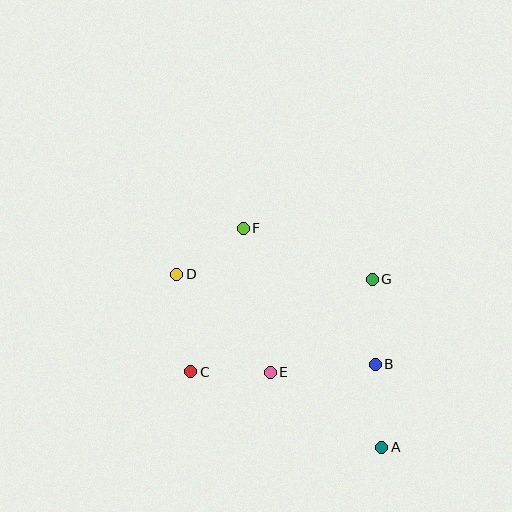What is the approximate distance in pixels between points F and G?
The distance between F and G is approximately 139 pixels.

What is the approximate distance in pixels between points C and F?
The distance between C and F is approximately 153 pixels.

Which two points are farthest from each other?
Points A and D are farthest from each other.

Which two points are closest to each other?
Points C and E are closest to each other.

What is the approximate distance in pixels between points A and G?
The distance between A and G is approximately 168 pixels.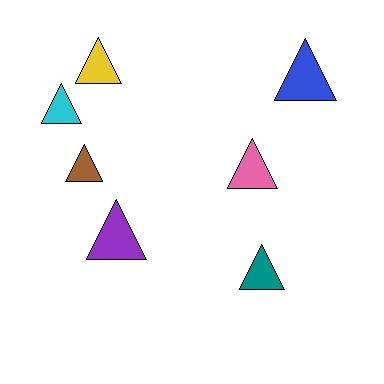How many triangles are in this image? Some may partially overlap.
There are 7 triangles.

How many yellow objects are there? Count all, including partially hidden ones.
There is 1 yellow object.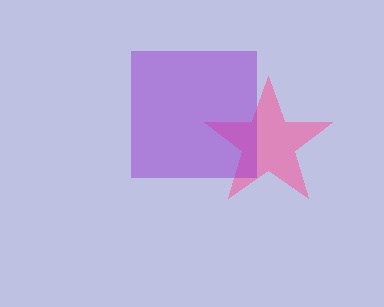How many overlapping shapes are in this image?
There are 2 overlapping shapes in the image.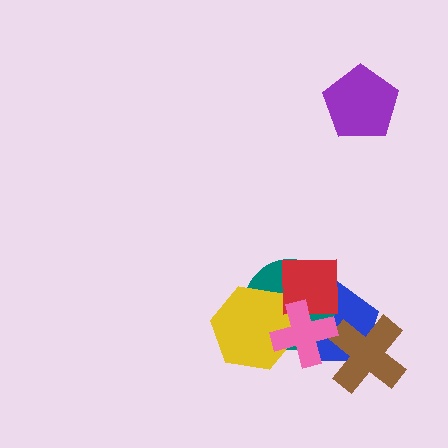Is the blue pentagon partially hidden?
Yes, it is partially covered by another shape.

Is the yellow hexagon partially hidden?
Yes, it is partially covered by another shape.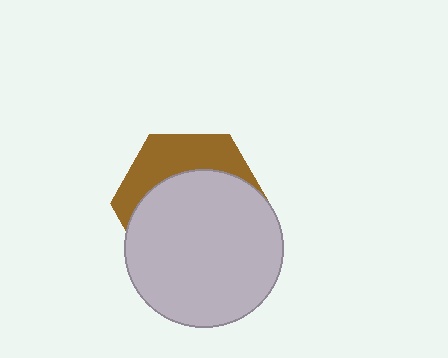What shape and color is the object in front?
The object in front is a light gray circle.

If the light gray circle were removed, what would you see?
You would see the complete brown hexagon.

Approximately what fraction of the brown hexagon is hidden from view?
Roughly 67% of the brown hexagon is hidden behind the light gray circle.